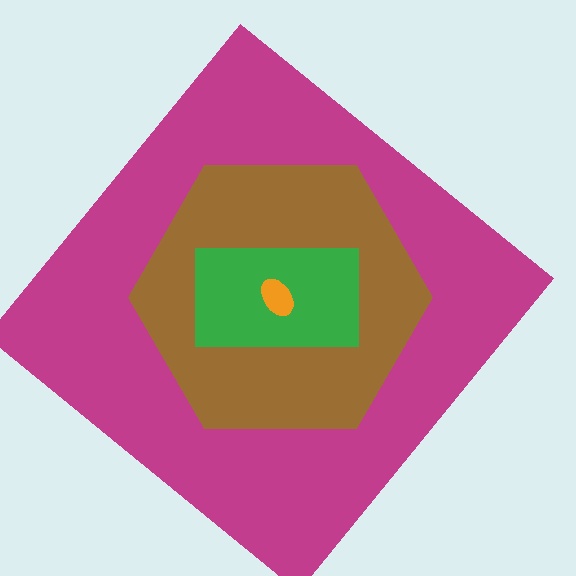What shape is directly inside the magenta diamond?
The brown hexagon.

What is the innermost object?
The orange ellipse.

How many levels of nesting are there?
4.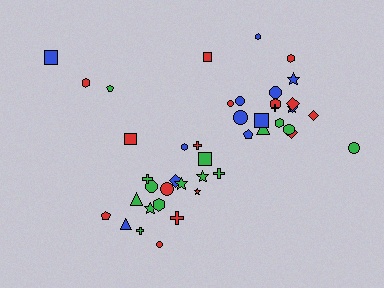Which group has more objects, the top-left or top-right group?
The top-right group.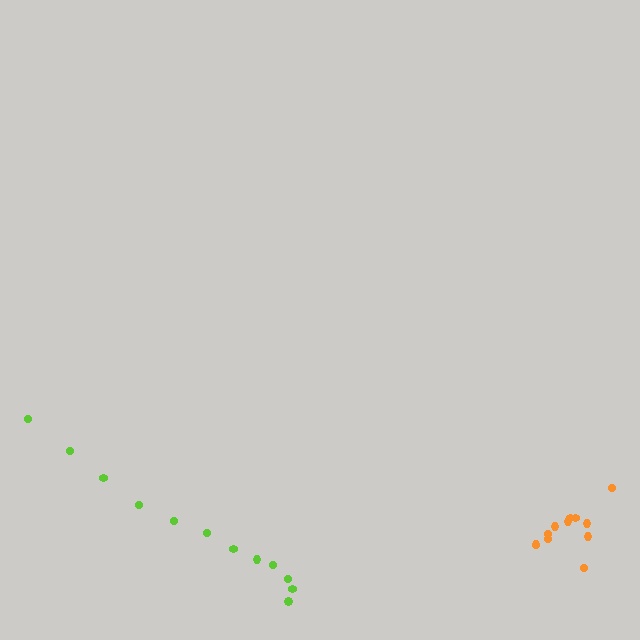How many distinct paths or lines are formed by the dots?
There are 2 distinct paths.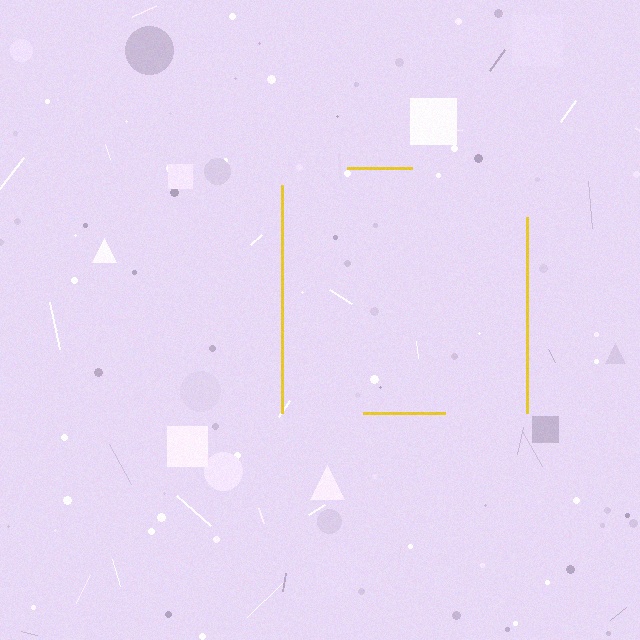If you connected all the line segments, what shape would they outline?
They would outline a square.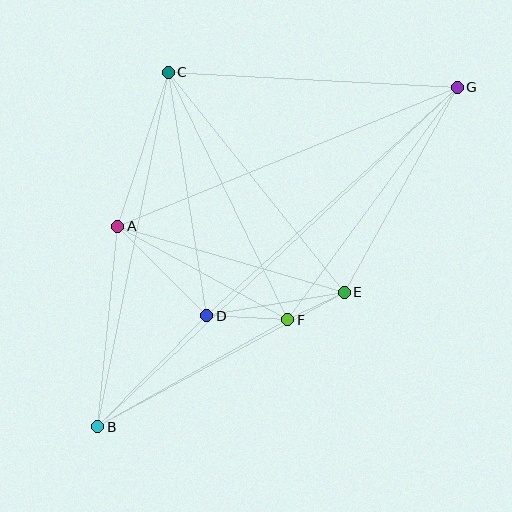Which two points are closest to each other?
Points E and F are closest to each other.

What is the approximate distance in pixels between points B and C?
The distance between B and C is approximately 361 pixels.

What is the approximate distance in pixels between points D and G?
The distance between D and G is approximately 339 pixels.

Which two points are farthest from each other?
Points B and G are farthest from each other.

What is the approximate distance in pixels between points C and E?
The distance between C and E is approximately 282 pixels.